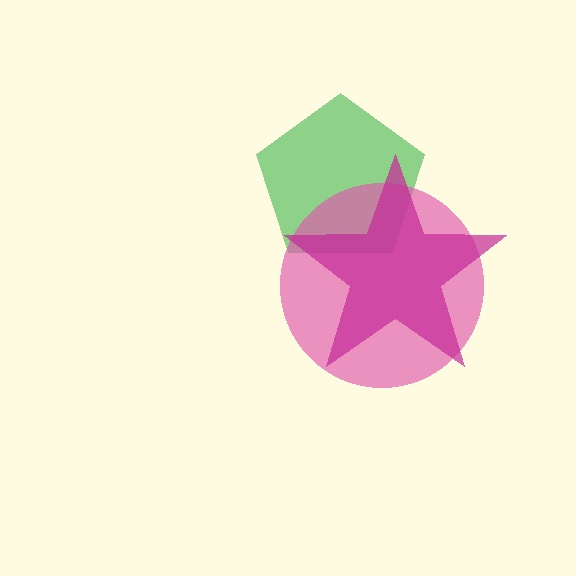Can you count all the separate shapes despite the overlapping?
Yes, there are 3 separate shapes.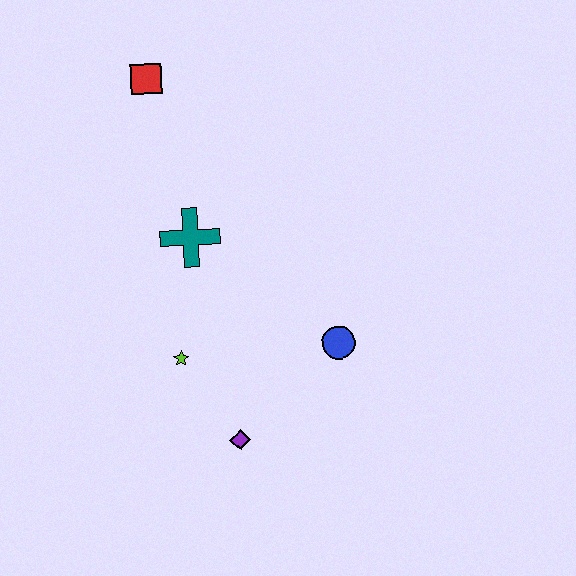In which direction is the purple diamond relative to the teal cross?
The purple diamond is below the teal cross.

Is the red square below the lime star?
No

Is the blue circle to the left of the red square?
No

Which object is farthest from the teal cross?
The purple diamond is farthest from the teal cross.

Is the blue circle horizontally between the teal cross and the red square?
No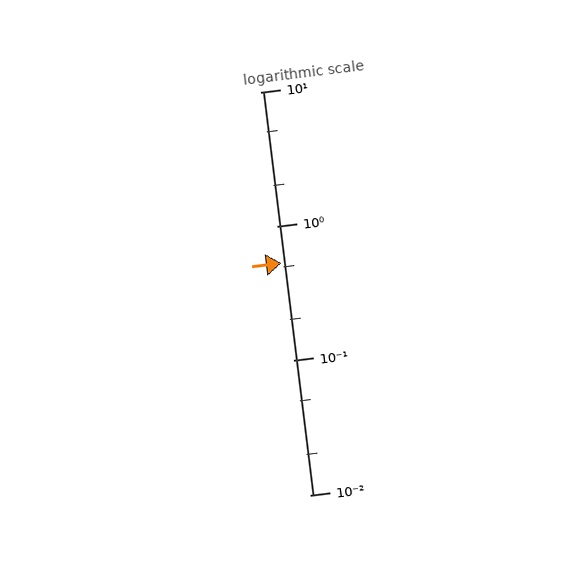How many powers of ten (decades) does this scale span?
The scale spans 3 decades, from 0.01 to 10.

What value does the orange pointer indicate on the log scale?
The pointer indicates approximately 0.53.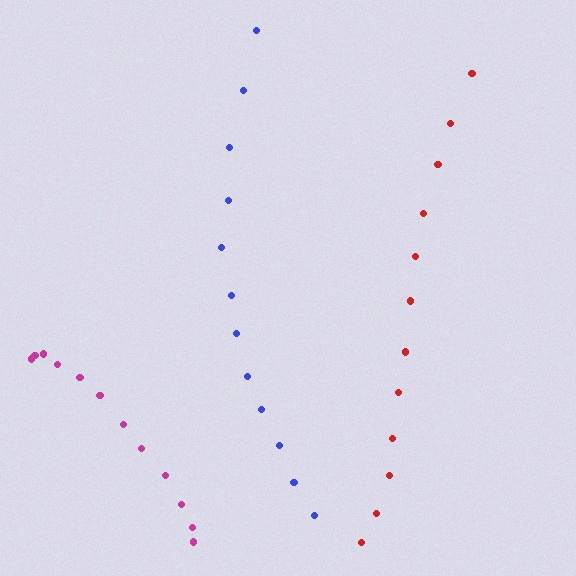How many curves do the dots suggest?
There are 3 distinct paths.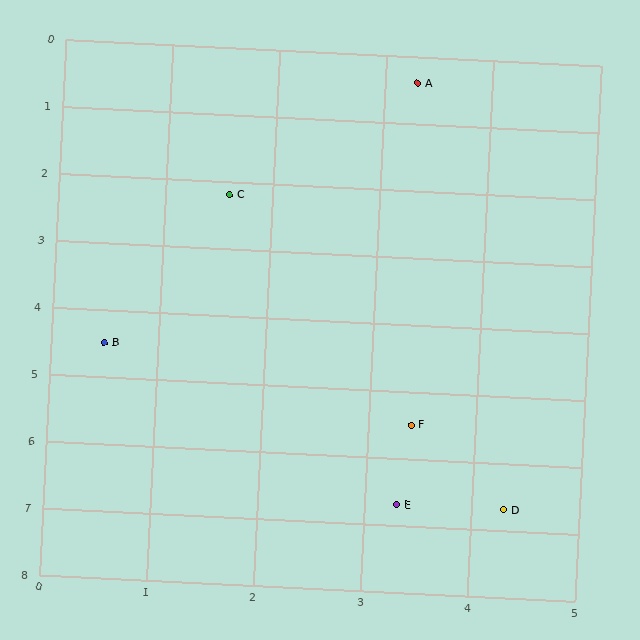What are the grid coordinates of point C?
Point C is at approximately (1.6, 2.2).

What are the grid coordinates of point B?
Point B is at approximately (0.5, 4.5).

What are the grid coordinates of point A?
Point A is at approximately (3.3, 0.4).